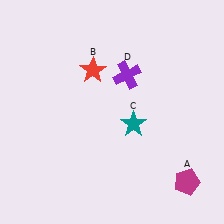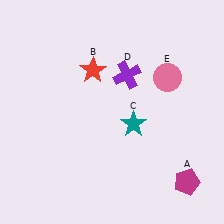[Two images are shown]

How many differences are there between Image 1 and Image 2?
There is 1 difference between the two images.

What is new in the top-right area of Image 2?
A pink circle (E) was added in the top-right area of Image 2.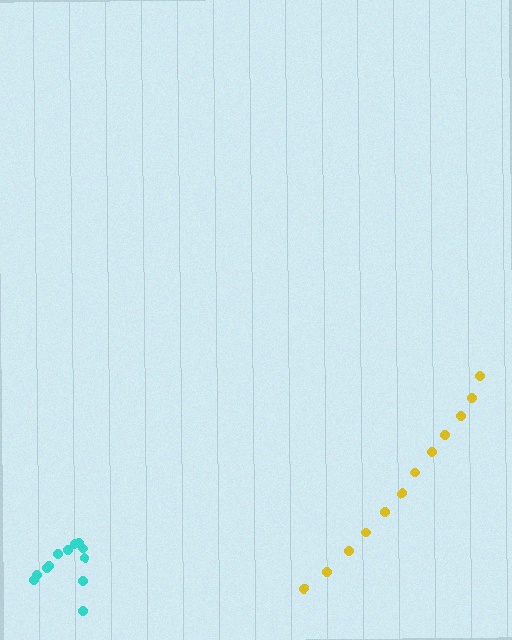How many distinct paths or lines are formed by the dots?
There are 2 distinct paths.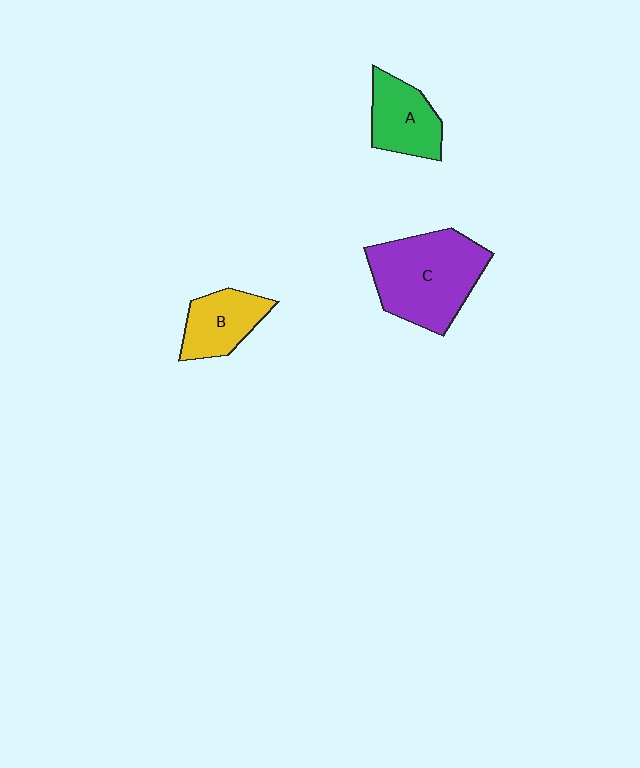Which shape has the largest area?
Shape C (purple).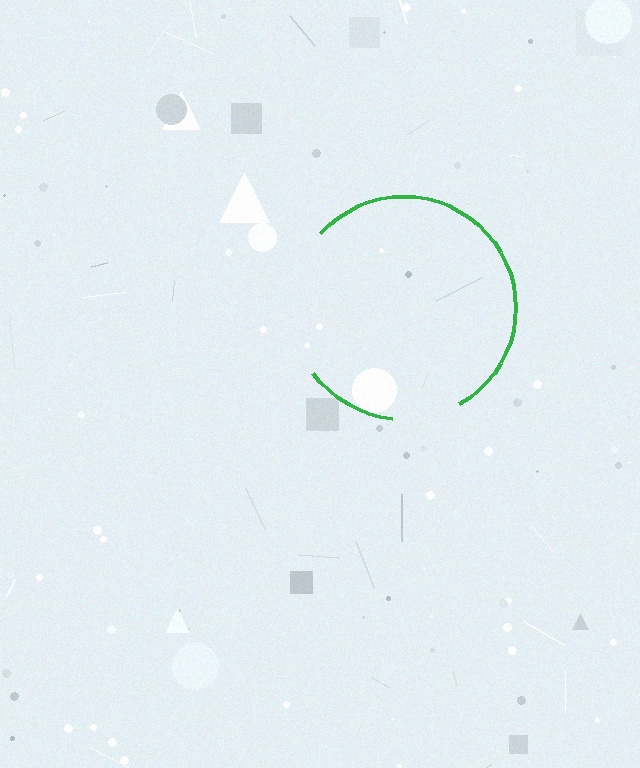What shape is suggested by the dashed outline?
The dashed outline suggests a circle.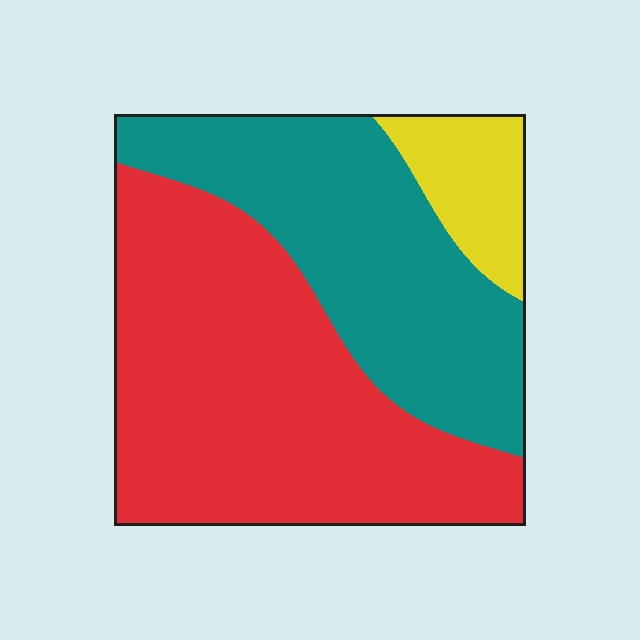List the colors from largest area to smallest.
From largest to smallest: red, teal, yellow.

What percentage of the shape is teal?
Teal takes up about three eighths (3/8) of the shape.